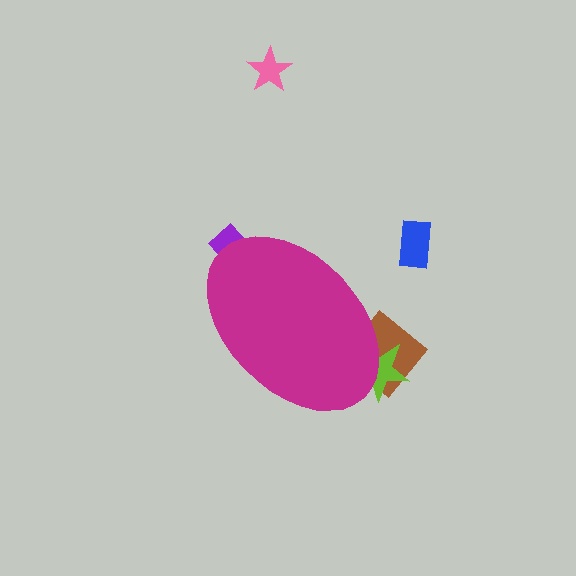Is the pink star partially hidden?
No, the pink star is fully visible.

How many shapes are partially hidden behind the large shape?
3 shapes are partially hidden.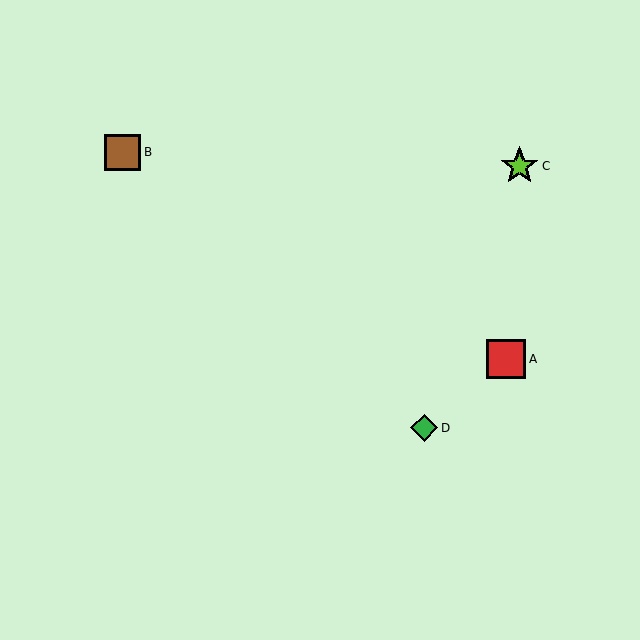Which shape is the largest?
The red square (labeled A) is the largest.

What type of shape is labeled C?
Shape C is a lime star.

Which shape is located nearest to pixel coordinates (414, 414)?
The green diamond (labeled D) at (424, 428) is nearest to that location.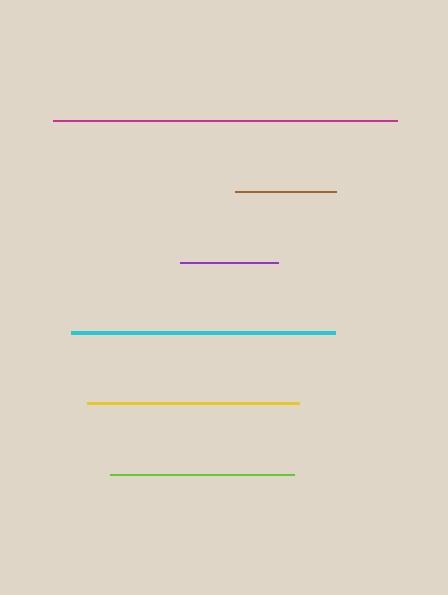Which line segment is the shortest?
The purple line is the shortest at approximately 98 pixels.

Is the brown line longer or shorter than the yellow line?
The yellow line is longer than the brown line.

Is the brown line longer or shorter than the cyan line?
The cyan line is longer than the brown line.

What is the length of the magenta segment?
The magenta segment is approximately 344 pixels long.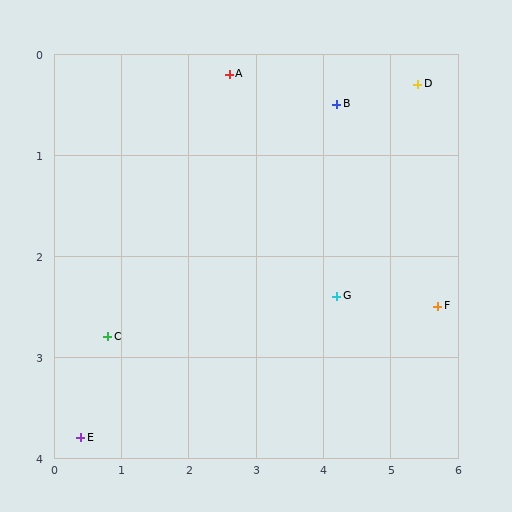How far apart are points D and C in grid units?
Points D and C are about 5.2 grid units apart.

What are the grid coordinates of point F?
Point F is at approximately (5.7, 2.5).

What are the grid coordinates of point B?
Point B is at approximately (4.2, 0.5).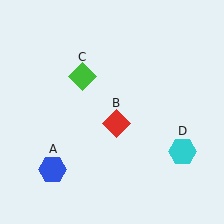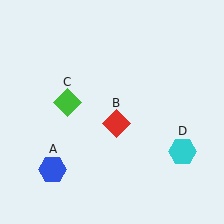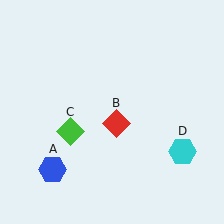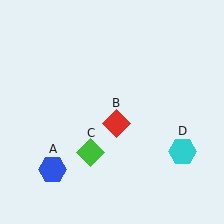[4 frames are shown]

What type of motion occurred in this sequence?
The green diamond (object C) rotated counterclockwise around the center of the scene.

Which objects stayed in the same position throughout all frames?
Blue hexagon (object A) and red diamond (object B) and cyan hexagon (object D) remained stationary.